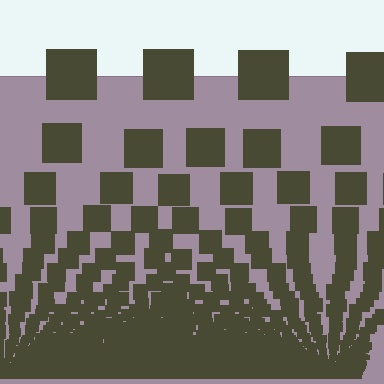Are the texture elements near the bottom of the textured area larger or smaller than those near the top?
Smaller. The gradient is inverted — elements near the bottom are smaller and denser.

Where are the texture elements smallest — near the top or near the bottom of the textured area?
Near the bottom.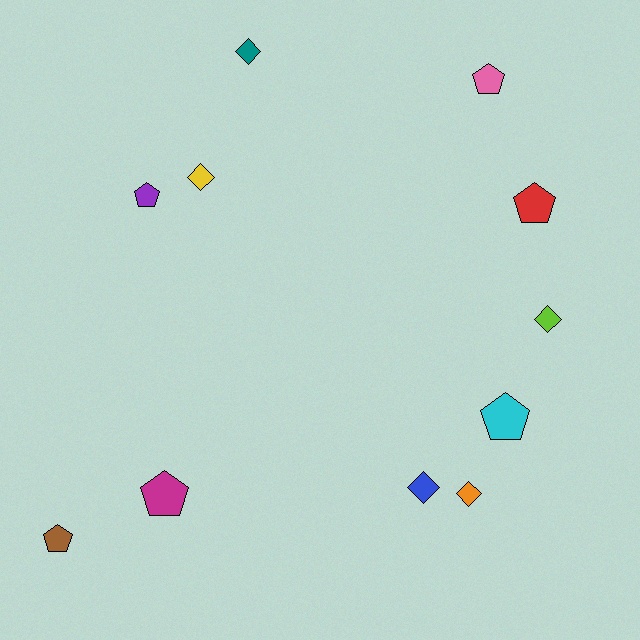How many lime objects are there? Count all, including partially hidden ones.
There is 1 lime object.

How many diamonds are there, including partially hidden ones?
There are 5 diamonds.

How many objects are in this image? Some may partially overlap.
There are 11 objects.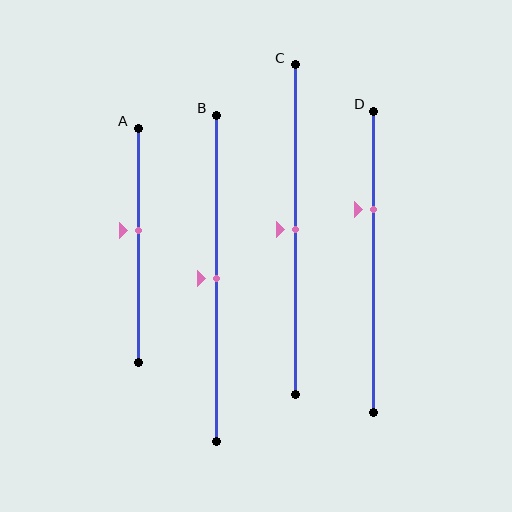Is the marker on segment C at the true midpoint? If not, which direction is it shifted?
Yes, the marker on segment C is at the true midpoint.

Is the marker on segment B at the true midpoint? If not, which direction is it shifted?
Yes, the marker on segment B is at the true midpoint.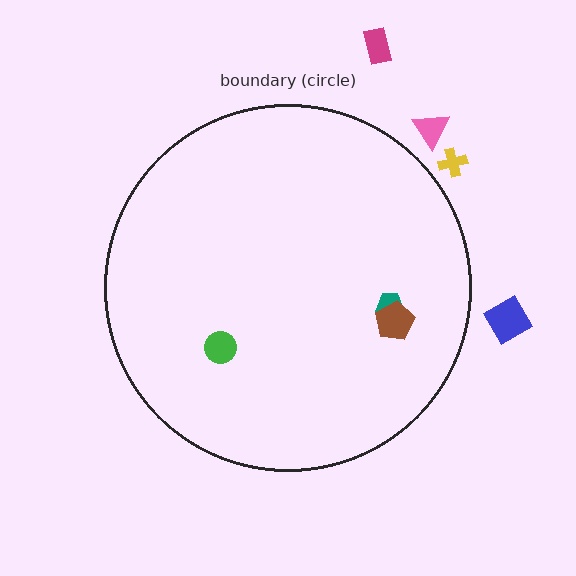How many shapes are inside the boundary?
3 inside, 4 outside.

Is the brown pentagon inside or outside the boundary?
Inside.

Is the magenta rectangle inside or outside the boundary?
Outside.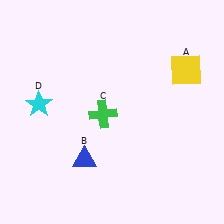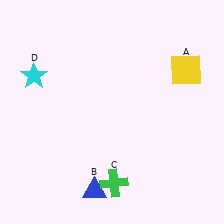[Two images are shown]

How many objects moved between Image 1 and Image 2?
3 objects moved between the two images.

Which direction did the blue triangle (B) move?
The blue triangle (B) moved down.